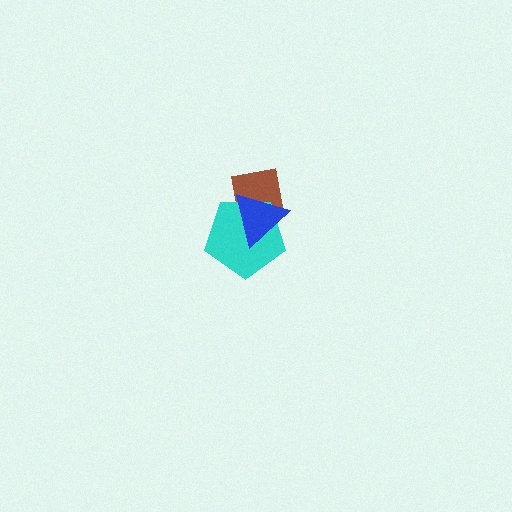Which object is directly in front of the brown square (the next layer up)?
The cyan pentagon is directly in front of the brown square.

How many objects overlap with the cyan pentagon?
2 objects overlap with the cyan pentagon.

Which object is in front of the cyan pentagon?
The blue triangle is in front of the cyan pentagon.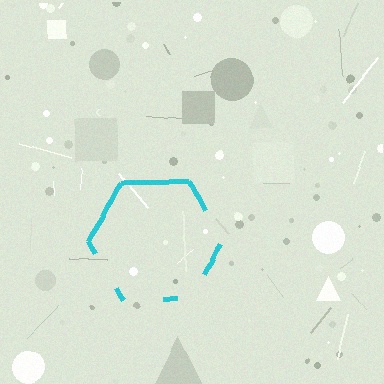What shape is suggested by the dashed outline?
The dashed outline suggests a hexagon.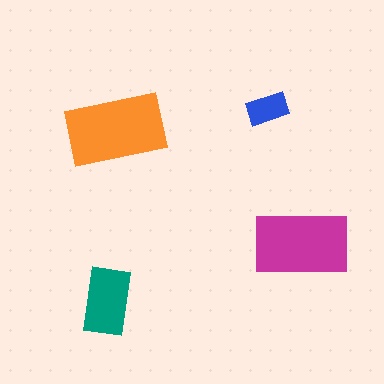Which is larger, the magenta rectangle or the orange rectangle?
The orange one.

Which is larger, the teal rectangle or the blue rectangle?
The teal one.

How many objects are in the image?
There are 4 objects in the image.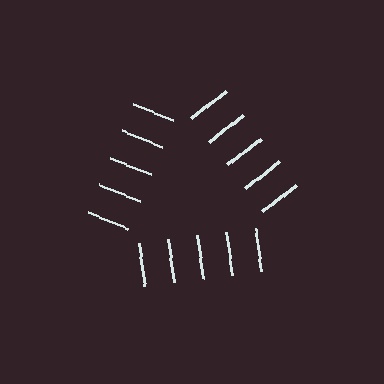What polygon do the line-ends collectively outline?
An illusory triangle — the line segments terminate on its edges but no continuous stroke is drawn.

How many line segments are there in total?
15 — 5 along each of the 3 edges.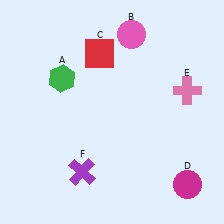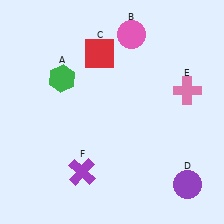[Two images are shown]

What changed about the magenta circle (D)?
In Image 1, D is magenta. In Image 2, it changed to purple.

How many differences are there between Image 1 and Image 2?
There is 1 difference between the two images.